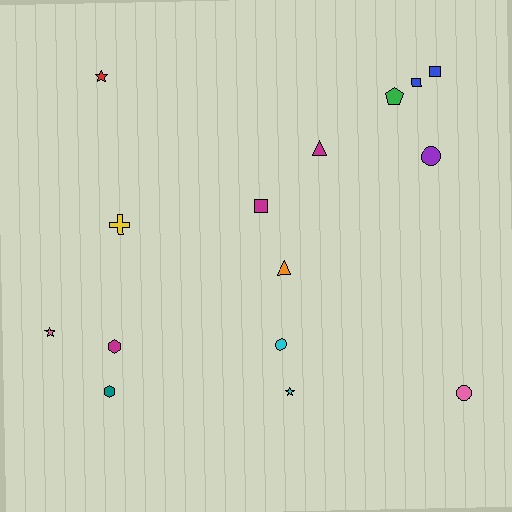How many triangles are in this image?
There are 2 triangles.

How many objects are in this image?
There are 15 objects.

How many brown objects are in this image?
There are no brown objects.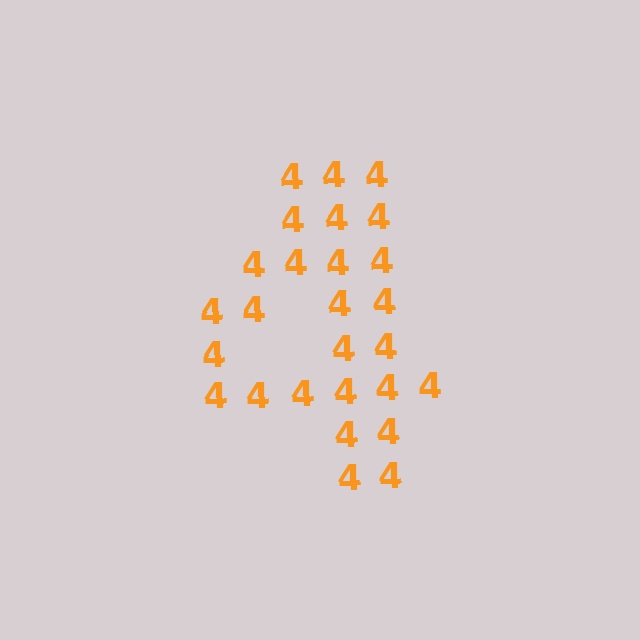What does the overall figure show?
The overall figure shows the digit 4.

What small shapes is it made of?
It is made of small digit 4's.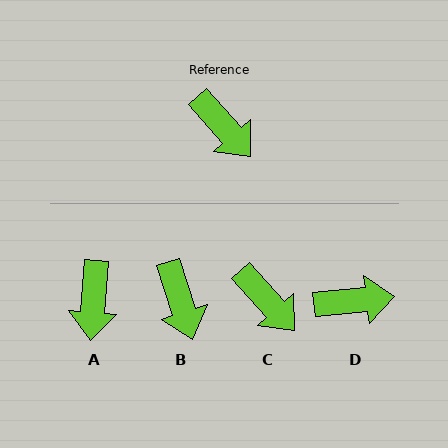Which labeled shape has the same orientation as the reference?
C.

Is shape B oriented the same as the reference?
No, it is off by about 24 degrees.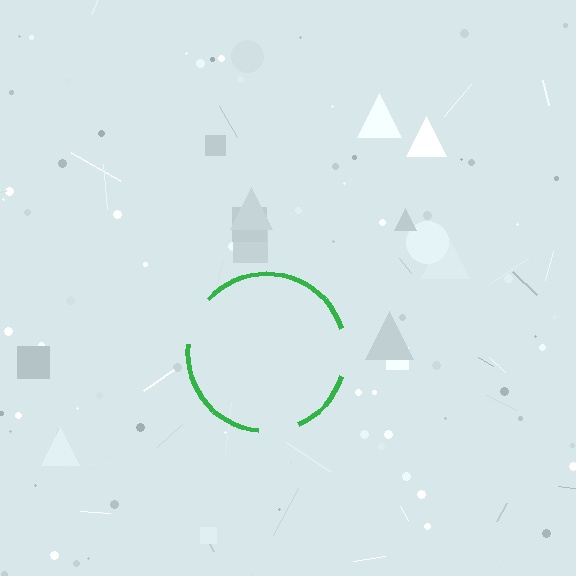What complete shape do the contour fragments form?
The contour fragments form a circle.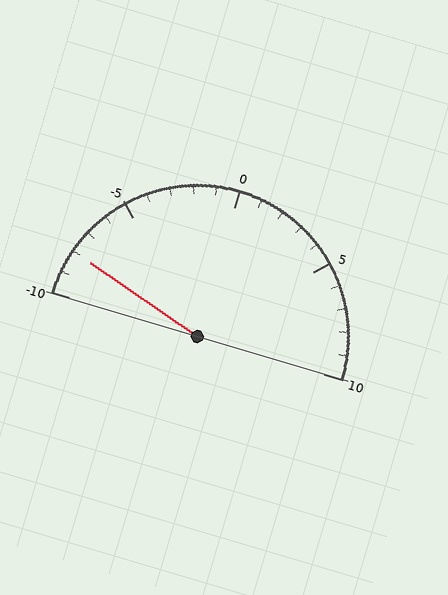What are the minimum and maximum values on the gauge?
The gauge ranges from -10 to 10.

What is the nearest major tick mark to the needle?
The nearest major tick mark is -10.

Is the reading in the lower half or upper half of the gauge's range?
The reading is in the lower half of the range (-10 to 10).